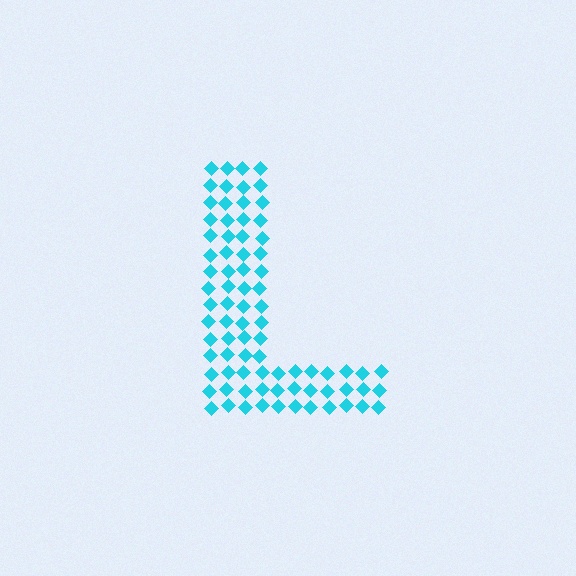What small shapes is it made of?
It is made of small diamonds.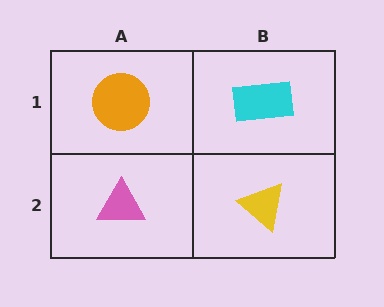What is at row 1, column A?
An orange circle.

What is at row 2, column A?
A pink triangle.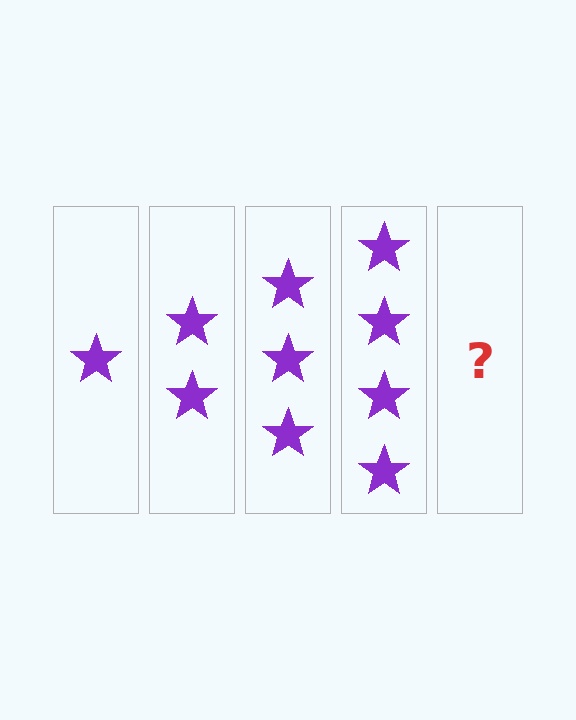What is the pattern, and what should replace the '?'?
The pattern is that each step adds one more star. The '?' should be 5 stars.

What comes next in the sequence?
The next element should be 5 stars.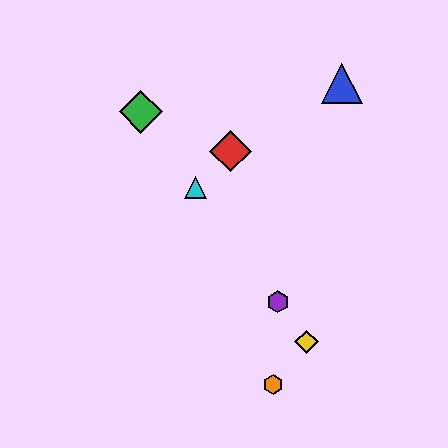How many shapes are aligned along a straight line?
4 shapes (the green diamond, the yellow diamond, the purple hexagon, the cyan triangle) are aligned along a straight line.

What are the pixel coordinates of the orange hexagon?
The orange hexagon is at (273, 385).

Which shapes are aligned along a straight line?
The green diamond, the yellow diamond, the purple hexagon, the cyan triangle are aligned along a straight line.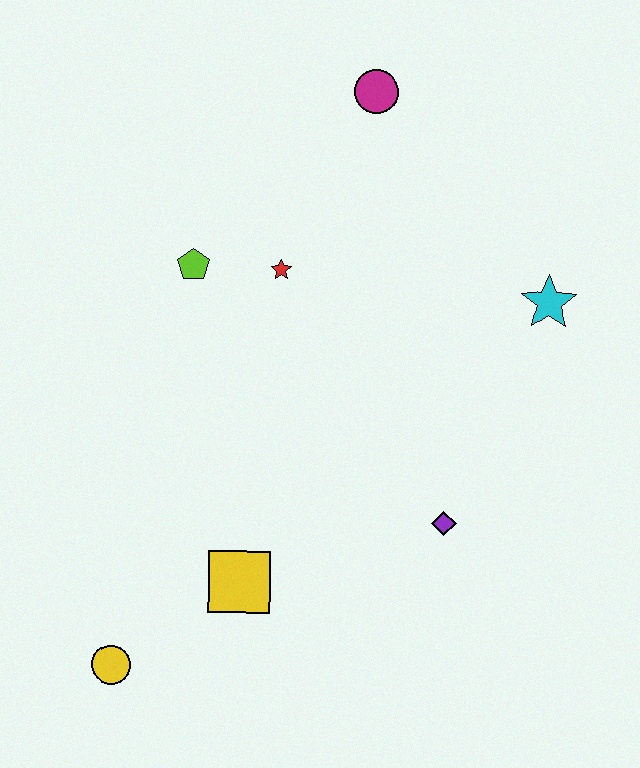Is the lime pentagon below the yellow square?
No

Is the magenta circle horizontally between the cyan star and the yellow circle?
Yes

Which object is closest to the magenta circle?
The red star is closest to the magenta circle.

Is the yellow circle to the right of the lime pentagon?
No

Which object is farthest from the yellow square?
The magenta circle is farthest from the yellow square.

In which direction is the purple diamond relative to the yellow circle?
The purple diamond is to the right of the yellow circle.